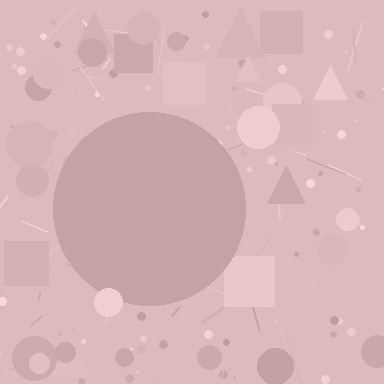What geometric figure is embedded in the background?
A circle is embedded in the background.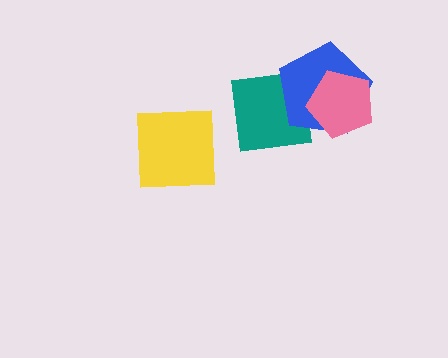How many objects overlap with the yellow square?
0 objects overlap with the yellow square.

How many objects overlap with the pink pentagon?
1 object overlaps with the pink pentagon.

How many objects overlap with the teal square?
1 object overlaps with the teal square.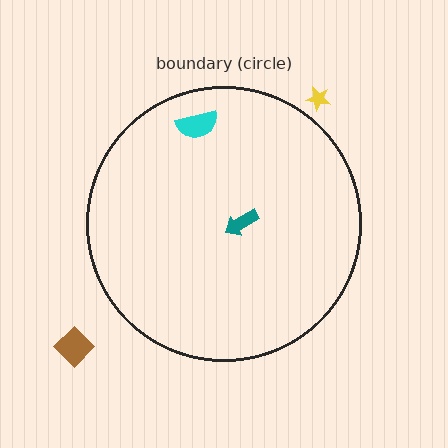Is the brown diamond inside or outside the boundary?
Outside.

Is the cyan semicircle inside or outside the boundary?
Inside.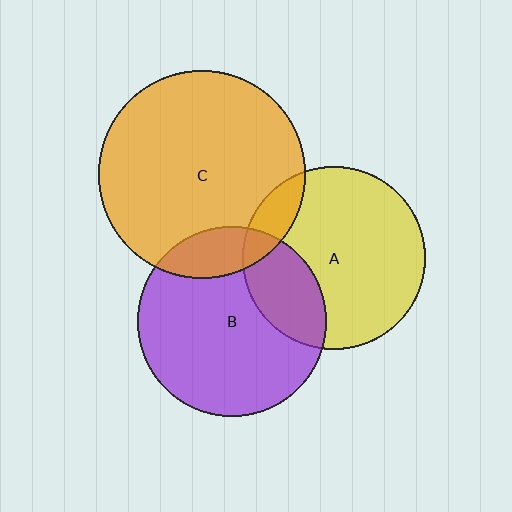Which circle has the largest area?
Circle C (orange).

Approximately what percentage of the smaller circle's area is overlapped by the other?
Approximately 10%.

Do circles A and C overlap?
Yes.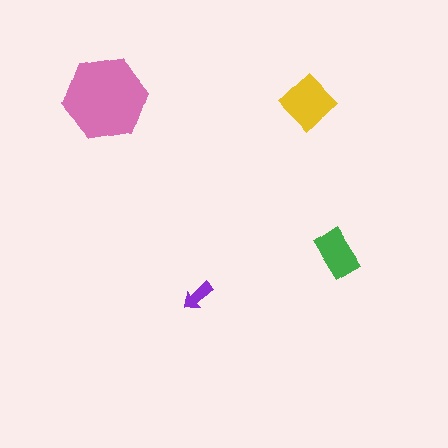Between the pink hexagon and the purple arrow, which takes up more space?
The pink hexagon.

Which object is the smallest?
The purple arrow.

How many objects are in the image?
There are 4 objects in the image.